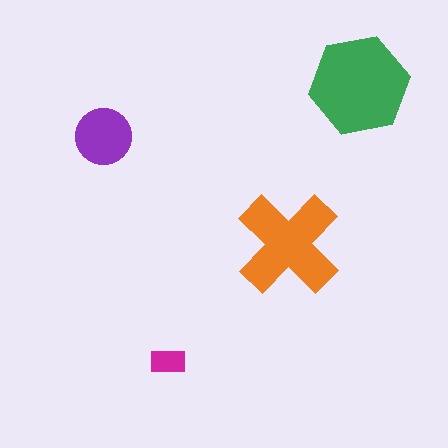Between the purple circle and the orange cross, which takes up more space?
The orange cross.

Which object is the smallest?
The magenta rectangle.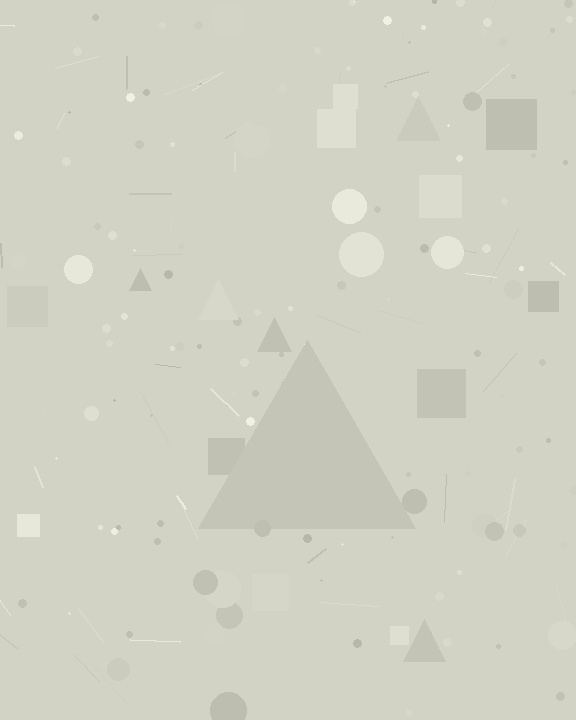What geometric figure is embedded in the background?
A triangle is embedded in the background.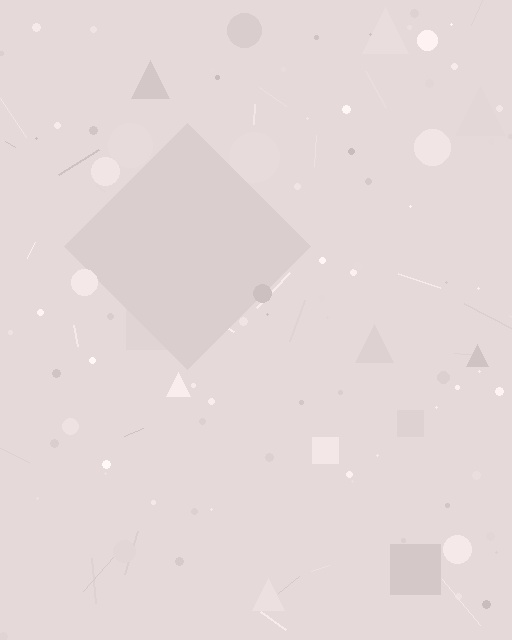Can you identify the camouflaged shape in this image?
The camouflaged shape is a diamond.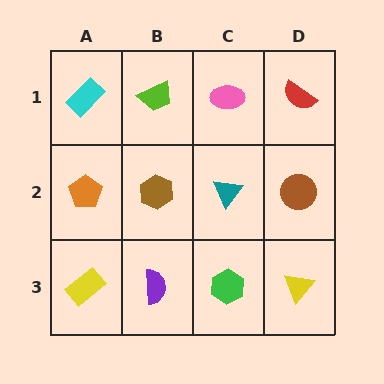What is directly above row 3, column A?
An orange pentagon.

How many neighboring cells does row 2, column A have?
3.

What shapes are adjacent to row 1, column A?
An orange pentagon (row 2, column A), a lime trapezoid (row 1, column B).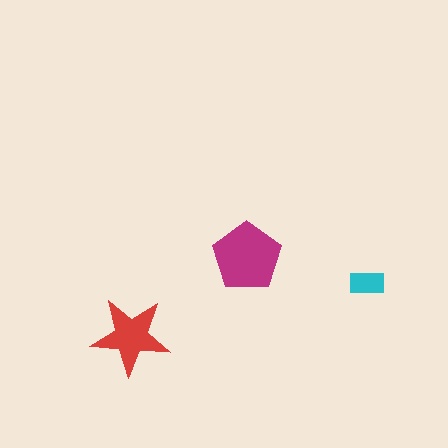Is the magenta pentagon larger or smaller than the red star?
Larger.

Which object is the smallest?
The cyan rectangle.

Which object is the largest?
The magenta pentagon.